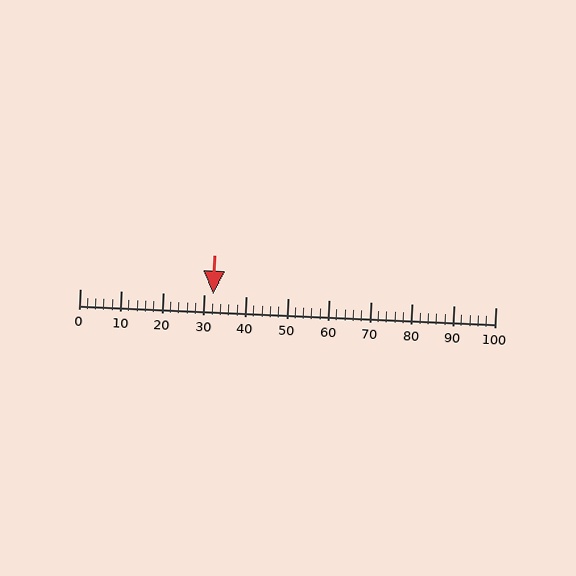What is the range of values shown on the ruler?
The ruler shows values from 0 to 100.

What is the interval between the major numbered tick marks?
The major tick marks are spaced 10 units apart.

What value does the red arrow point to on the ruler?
The red arrow points to approximately 32.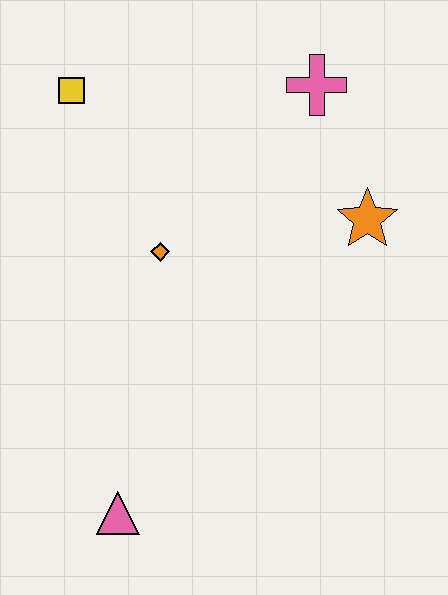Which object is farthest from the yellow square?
The pink triangle is farthest from the yellow square.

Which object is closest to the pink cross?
The orange star is closest to the pink cross.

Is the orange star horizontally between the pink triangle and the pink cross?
No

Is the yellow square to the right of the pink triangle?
No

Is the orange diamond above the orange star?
No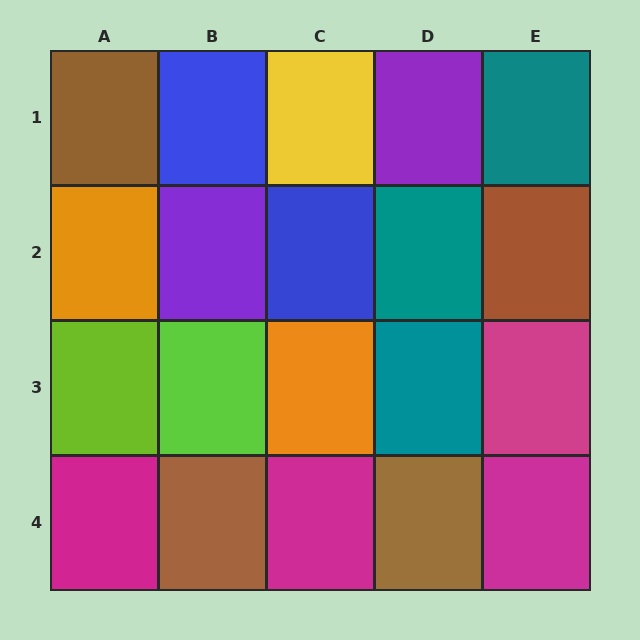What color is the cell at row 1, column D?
Purple.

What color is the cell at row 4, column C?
Magenta.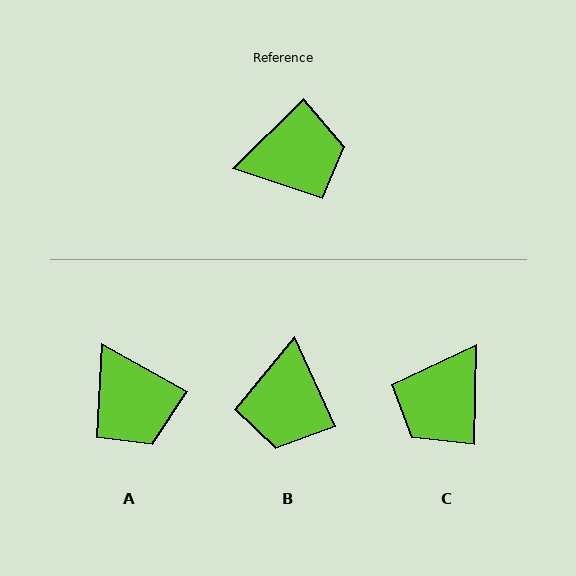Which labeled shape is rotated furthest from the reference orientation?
C, about 136 degrees away.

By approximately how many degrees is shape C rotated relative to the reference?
Approximately 136 degrees clockwise.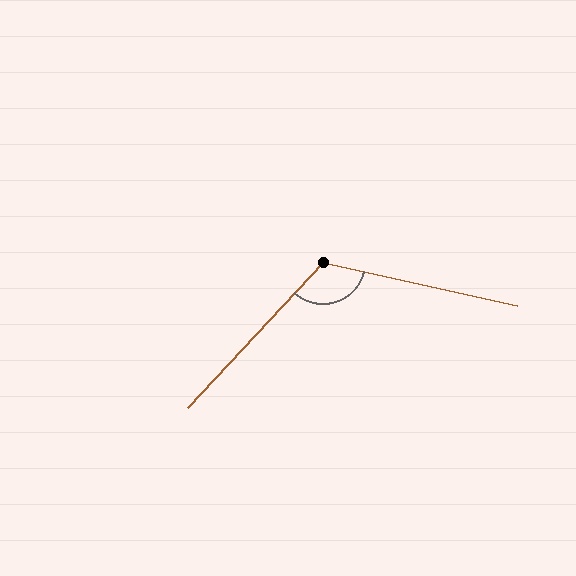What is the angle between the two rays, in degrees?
Approximately 121 degrees.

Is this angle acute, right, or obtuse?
It is obtuse.